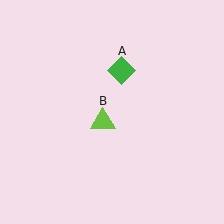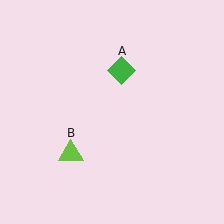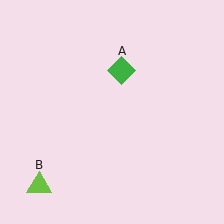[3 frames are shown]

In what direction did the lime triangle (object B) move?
The lime triangle (object B) moved down and to the left.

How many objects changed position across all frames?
1 object changed position: lime triangle (object B).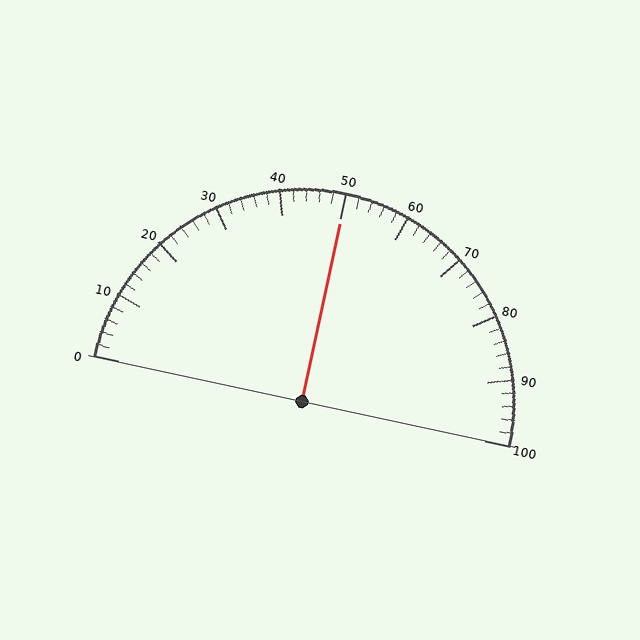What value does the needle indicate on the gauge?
The needle indicates approximately 50.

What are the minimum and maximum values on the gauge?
The gauge ranges from 0 to 100.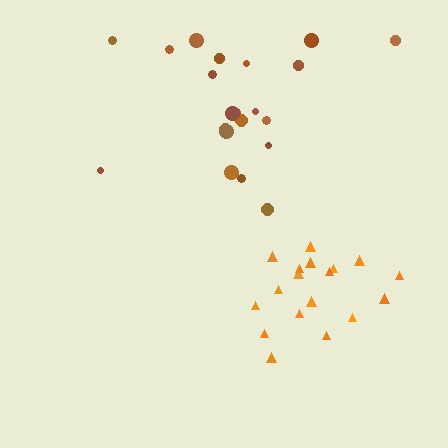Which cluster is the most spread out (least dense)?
Brown.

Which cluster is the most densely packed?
Orange.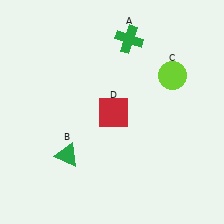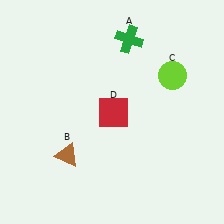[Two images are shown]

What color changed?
The triangle (B) changed from green in Image 1 to brown in Image 2.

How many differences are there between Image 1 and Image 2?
There is 1 difference between the two images.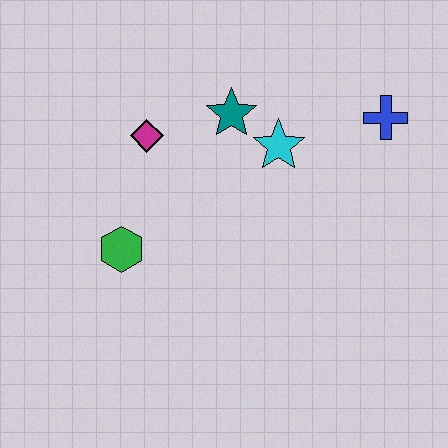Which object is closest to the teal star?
The cyan star is closest to the teal star.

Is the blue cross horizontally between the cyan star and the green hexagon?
No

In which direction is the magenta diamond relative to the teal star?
The magenta diamond is to the left of the teal star.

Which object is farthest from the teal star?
The green hexagon is farthest from the teal star.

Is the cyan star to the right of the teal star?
Yes